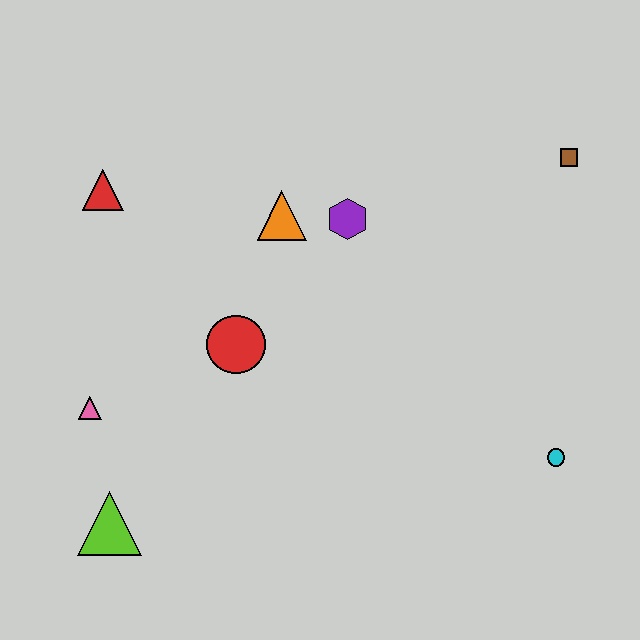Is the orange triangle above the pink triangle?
Yes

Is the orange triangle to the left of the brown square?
Yes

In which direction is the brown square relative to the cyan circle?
The brown square is above the cyan circle.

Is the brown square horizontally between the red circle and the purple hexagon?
No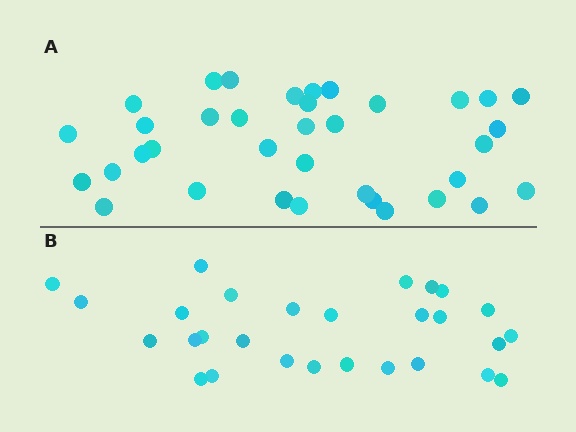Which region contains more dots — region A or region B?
Region A (the top region) has more dots.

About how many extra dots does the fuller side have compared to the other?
Region A has roughly 8 or so more dots than region B.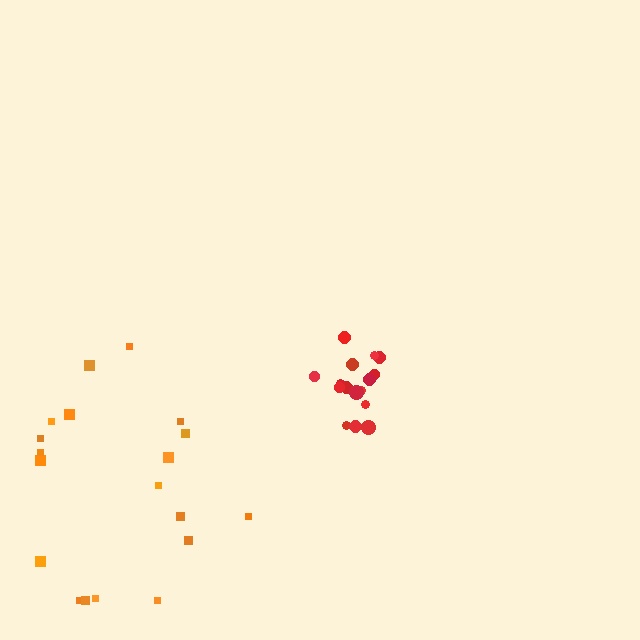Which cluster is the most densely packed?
Red.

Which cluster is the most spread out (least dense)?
Orange.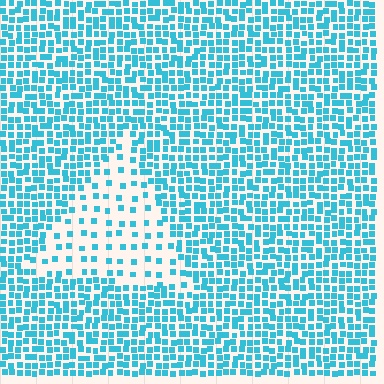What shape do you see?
I see a triangle.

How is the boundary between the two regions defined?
The boundary is defined by a change in element density (approximately 2.7x ratio). All elements are the same color, size, and shape.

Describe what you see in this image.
The image contains small cyan elements arranged at two different densities. A triangle-shaped region is visible where the elements are less densely packed than the surrounding area.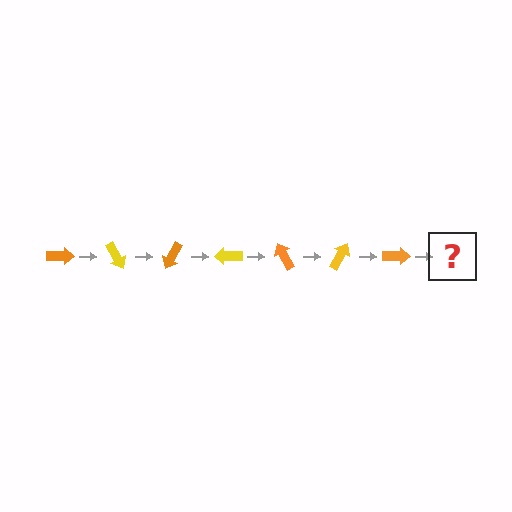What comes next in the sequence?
The next element should be a yellow arrow, rotated 420 degrees from the start.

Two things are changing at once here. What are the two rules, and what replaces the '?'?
The two rules are that it rotates 60 degrees each step and the color cycles through orange and yellow. The '?' should be a yellow arrow, rotated 420 degrees from the start.